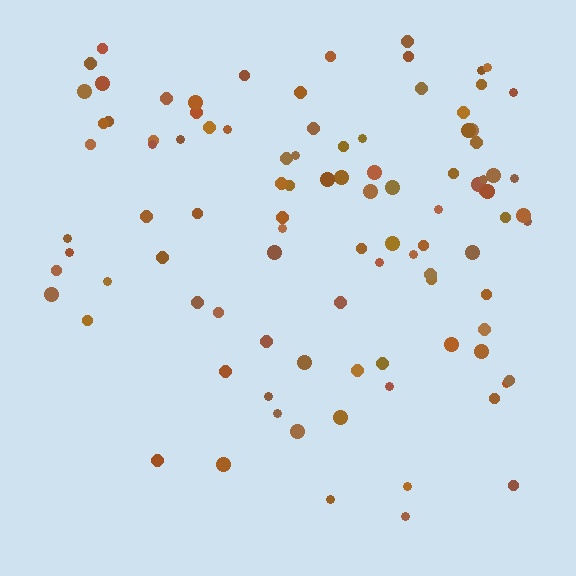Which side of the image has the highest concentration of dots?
The top.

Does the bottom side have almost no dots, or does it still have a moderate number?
Still a moderate number, just noticeably fewer than the top.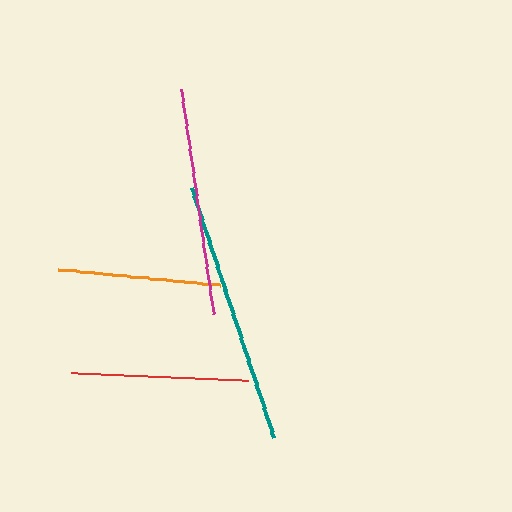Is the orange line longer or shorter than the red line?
The red line is longer than the orange line.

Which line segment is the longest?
The teal line is the longest at approximately 263 pixels.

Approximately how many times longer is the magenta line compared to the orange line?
The magenta line is approximately 1.4 times the length of the orange line.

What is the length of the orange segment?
The orange segment is approximately 162 pixels long.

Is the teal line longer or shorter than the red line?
The teal line is longer than the red line.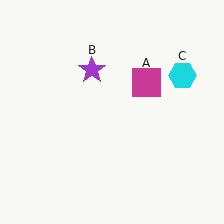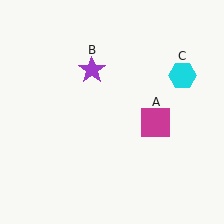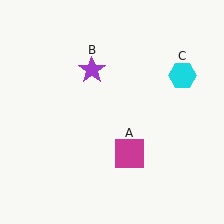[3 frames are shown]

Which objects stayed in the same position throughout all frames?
Purple star (object B) and cyan hexagon (object C) remained stationary.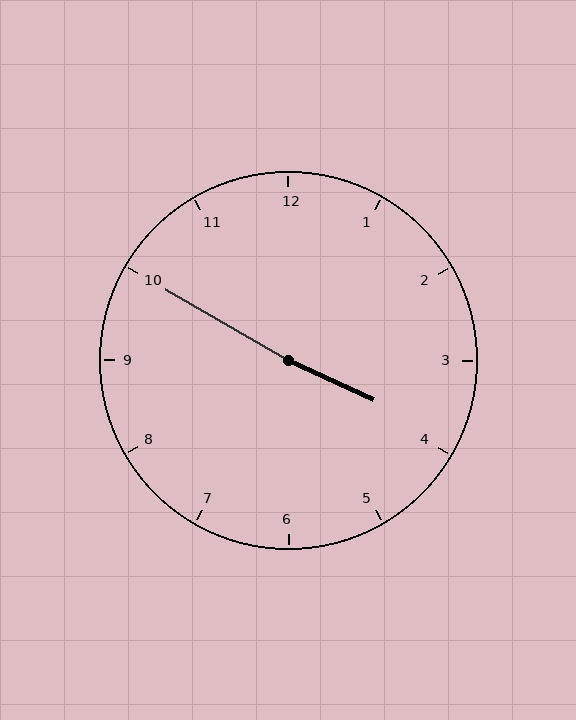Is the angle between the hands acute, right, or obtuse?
It is obtuse.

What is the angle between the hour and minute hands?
Approximately 175 degrees.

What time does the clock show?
3:50.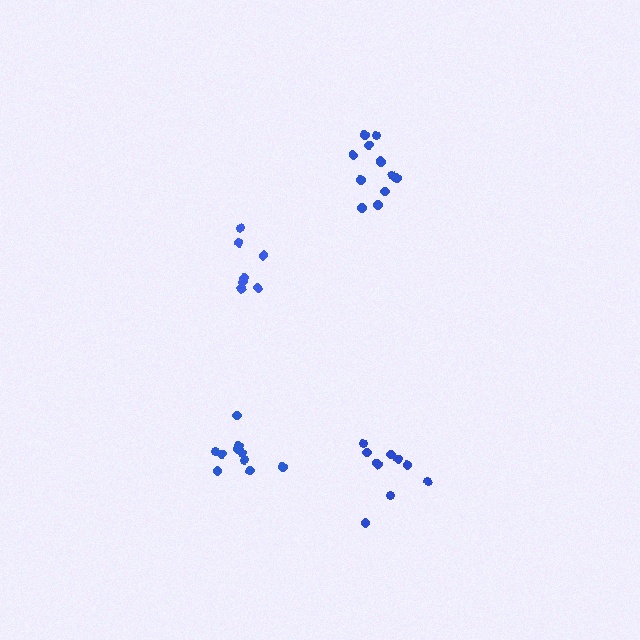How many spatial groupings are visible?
There are 4 spatial groupings.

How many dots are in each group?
Group 1: 7 dots, Group 2: 11 dots, Group 3: 10 dots, Group 4: 12 dots (40 total).